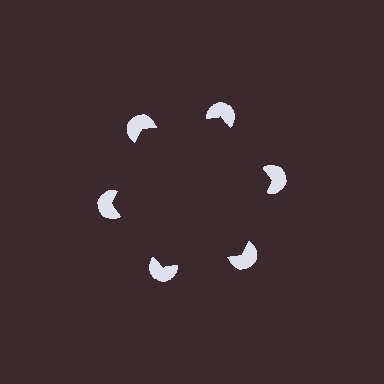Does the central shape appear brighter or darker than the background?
It typically appears slightly darker than the background, even though no actual brightness change is drawn.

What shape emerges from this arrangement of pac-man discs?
An illusory hexagon — its edges are inferred from the aligned wedge cuts in the pac-man discs, not physically drawn.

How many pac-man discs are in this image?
There are 6 — one at each vertex of the illusory hexagon.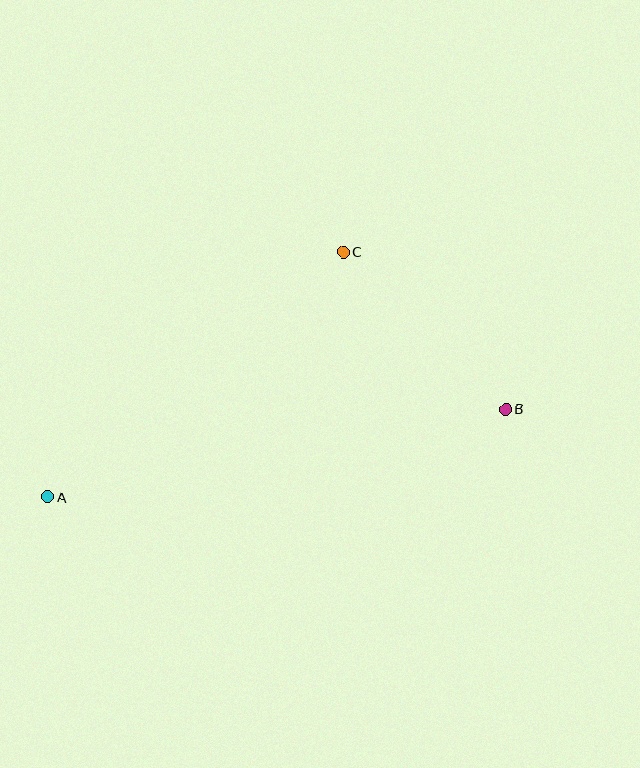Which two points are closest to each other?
Points B and C are closest to each other.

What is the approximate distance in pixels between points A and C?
The distance between A and C is approximately 384 pixels.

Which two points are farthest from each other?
Points A and B are farthest from each other.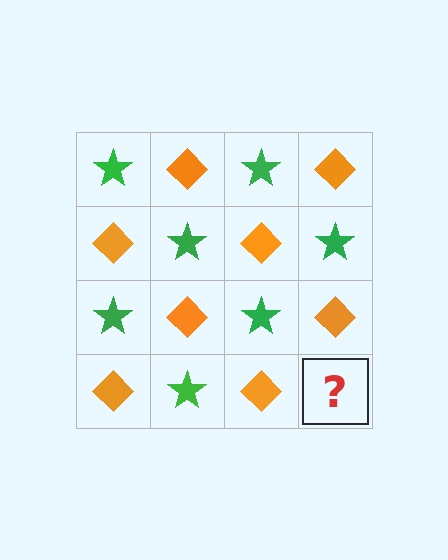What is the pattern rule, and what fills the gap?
The rule is that it alternates green star and orange diamond in a checkerboard pattern. The gap should be filled with a green star.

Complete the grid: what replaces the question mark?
The question mark should be replaced with a green star.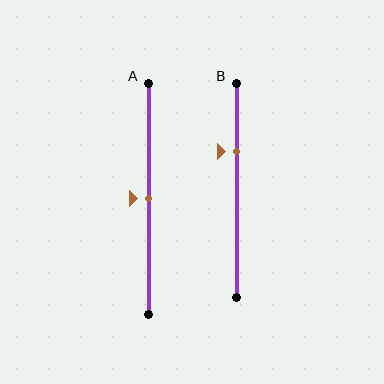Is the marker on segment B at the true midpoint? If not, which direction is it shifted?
No, the marker on segment B is shifted upward by about 18% of the segment length.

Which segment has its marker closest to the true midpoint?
Segment A has its marker closest to the true midpoint.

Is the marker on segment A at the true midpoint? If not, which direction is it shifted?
Yes, the marker on segment A is at the true midpoint.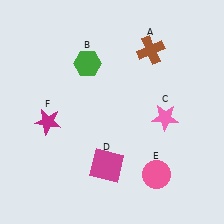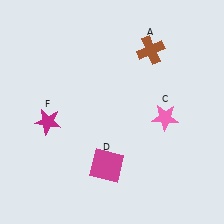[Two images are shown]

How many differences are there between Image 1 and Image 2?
There are 2 differences between the two images.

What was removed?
The pink circle (E), the green hexagon (B) were removed in Image 2.